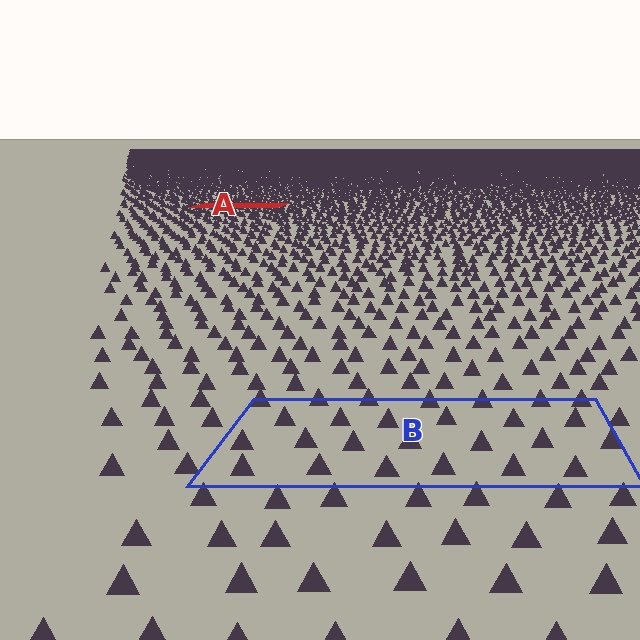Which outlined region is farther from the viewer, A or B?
Region A is farther from the viewer — the texture elements inside it appear smaller and more densely packed.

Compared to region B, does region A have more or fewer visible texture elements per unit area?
Region A has more texture elements per unit area — they are packed more densely because it is farther away.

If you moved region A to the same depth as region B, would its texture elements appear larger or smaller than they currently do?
They would appear larger. At a closer depth, the same texture elements are projected at a bigger on-screen size.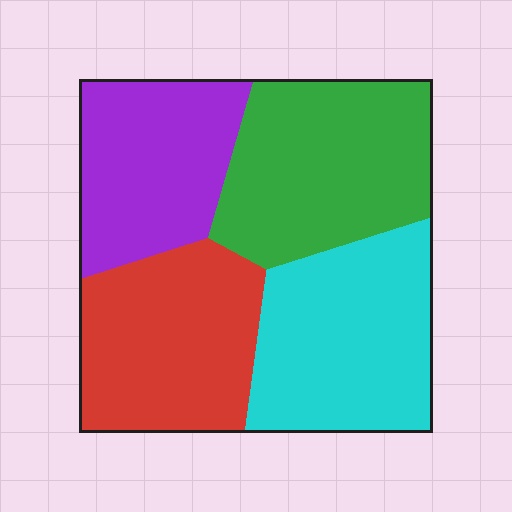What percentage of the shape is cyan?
Cyan takes up about one quarter (1/4) of the shape.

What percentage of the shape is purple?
Purple takes up about one fifth (1/5) of the shape.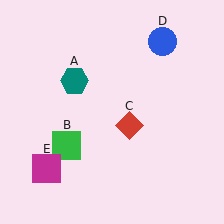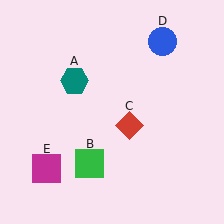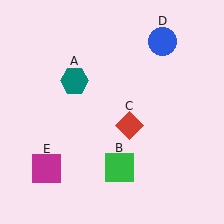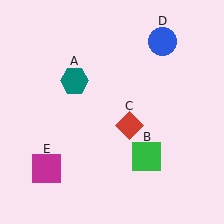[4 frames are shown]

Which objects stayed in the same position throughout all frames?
Teal hexagon (object A) and red diamond (object C) and blue circle (object D) and magenta square (object E) remained stationary.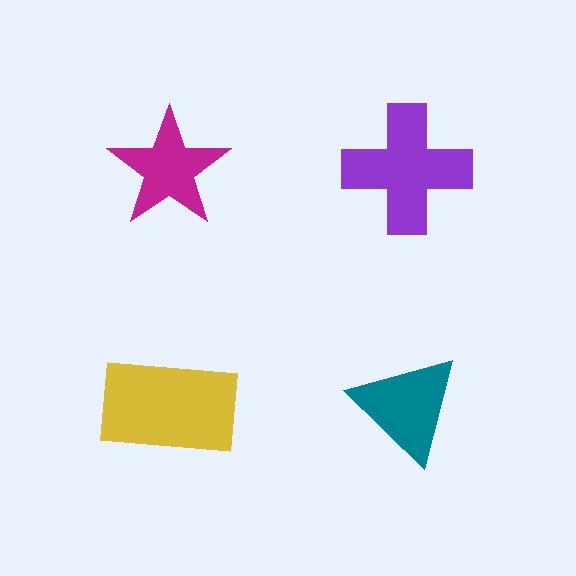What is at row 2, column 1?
A yellow rectangle.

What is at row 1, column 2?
A purple cross.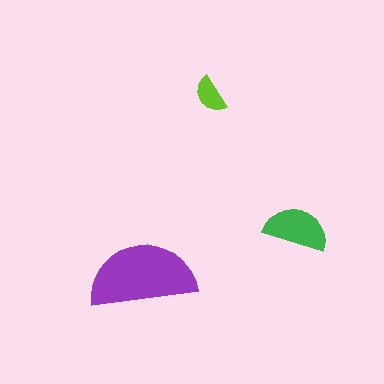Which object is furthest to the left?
The purple semicircle is leftmost.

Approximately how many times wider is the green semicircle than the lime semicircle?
About 1.5 times wider.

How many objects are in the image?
There are 3 objects in the image.